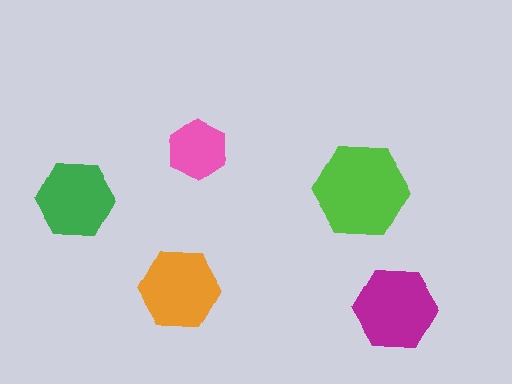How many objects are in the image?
There are 5 objects in the image.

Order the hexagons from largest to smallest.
the lime one, the magenta one, the orange one, the green one, the pink one.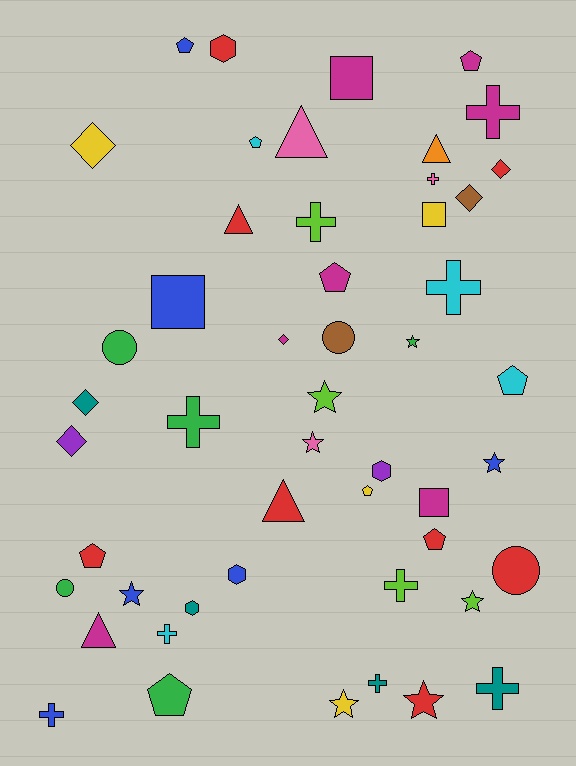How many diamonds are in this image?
There are 6 diamonds.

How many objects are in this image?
There are 50 objects.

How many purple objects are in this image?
There are 2 purple objects.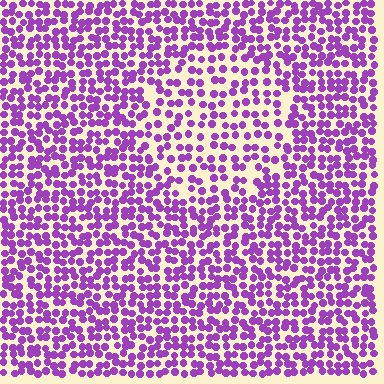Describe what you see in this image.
The image contains small purple elements arranged at two different densities. A circle-shaped region is visible where the elements are less densely packed than the surrounding area.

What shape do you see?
I see a circle.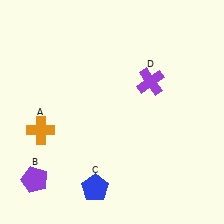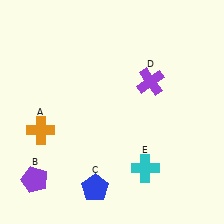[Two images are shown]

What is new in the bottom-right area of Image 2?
A cyan cross (E) was added in the bottom-right area of Image 2.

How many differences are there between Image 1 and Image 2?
There is 1 difference between the two images.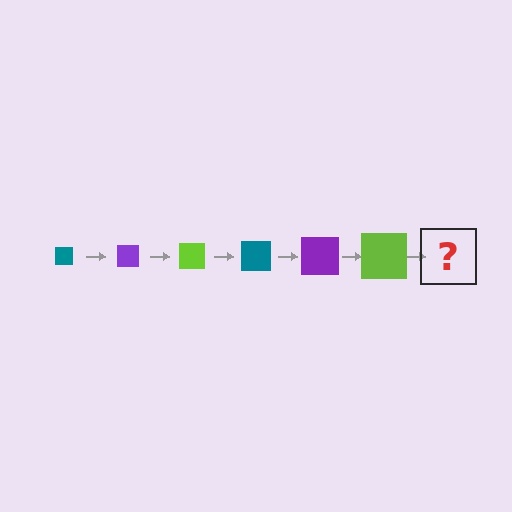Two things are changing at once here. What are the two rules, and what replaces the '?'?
The two rules are that the square grows larger each step and the color cycles through teal, purple, and lime. The '?' should be a teal square, larger than the previous one.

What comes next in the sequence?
The next element should be a teal square, larger than the previous one.